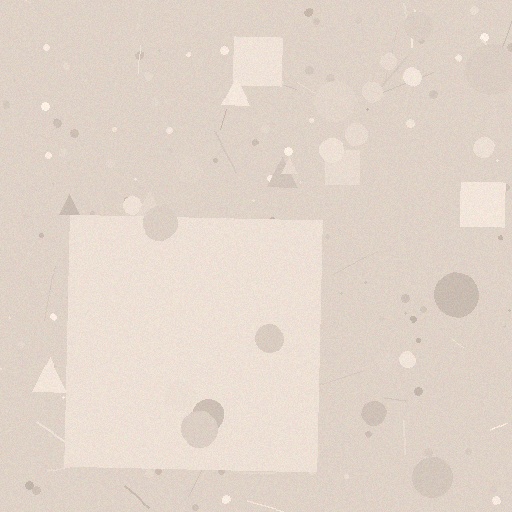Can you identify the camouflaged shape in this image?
The camouflaged shape is a square.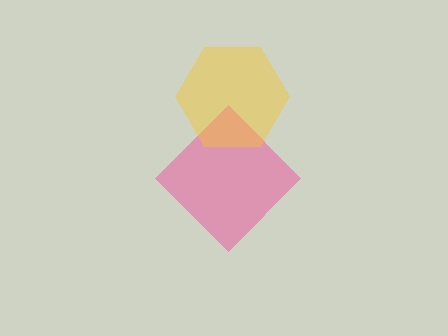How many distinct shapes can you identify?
There are 2 distinct shapes: a pink diamond, a yellow hexagon.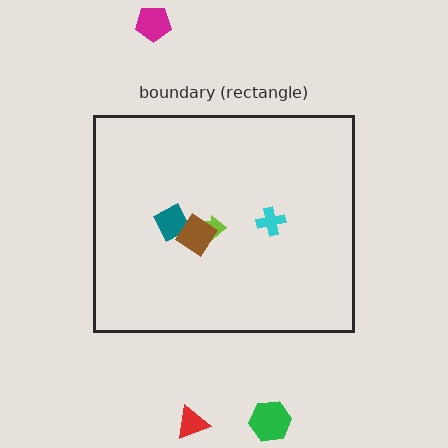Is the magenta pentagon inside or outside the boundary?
Outside.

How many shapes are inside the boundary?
4 inside, 3 outside.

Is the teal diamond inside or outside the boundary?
Inside.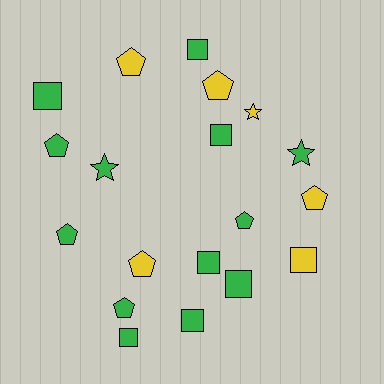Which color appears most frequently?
Green, with 13 objects.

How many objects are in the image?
There are 19 objects.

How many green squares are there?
There are 7 green squares.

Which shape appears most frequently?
Pentagon, with 8 objects.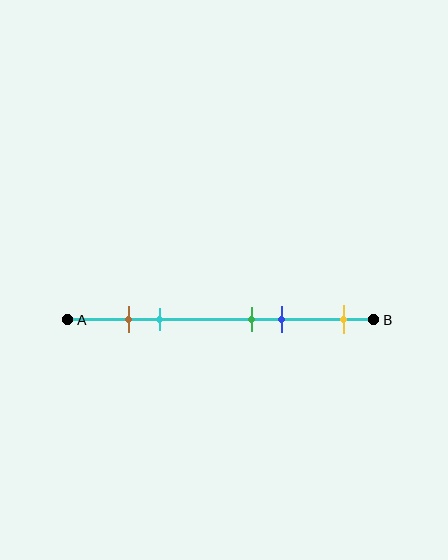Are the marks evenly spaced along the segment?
No, the marks are not evenly spaced.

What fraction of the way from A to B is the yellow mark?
The yellow mark is approximately 90% (0.9) of the way from A to B.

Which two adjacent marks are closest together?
The brown and cyan marks are the closest adjacent pair.